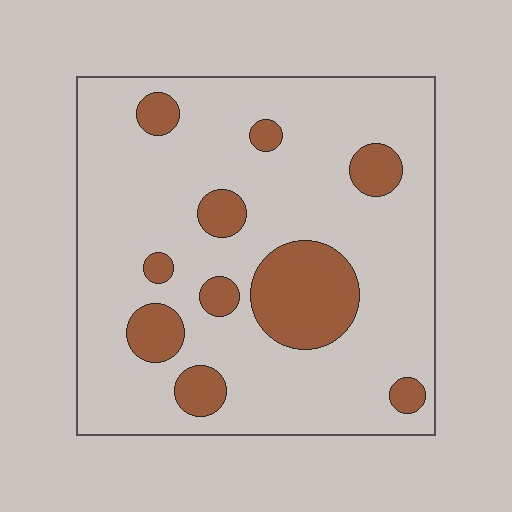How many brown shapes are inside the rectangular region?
10.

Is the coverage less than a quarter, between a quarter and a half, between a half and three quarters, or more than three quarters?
Less than a quarter.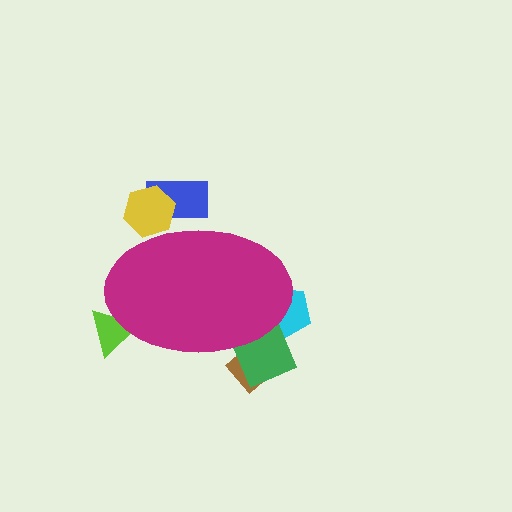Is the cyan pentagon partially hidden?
Yes, the cyan pentagon is partially hidden behind the magenta ellipse.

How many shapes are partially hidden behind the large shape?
6 shapes are partially hidden.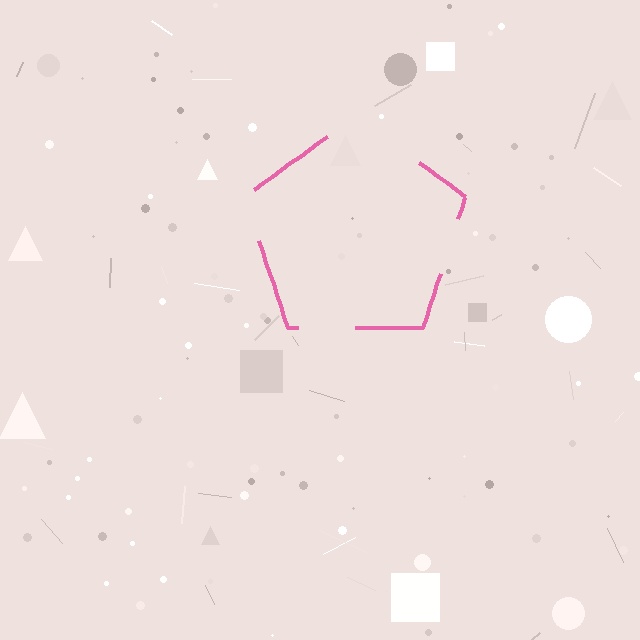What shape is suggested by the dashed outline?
The dashed outline suggests a pentagon.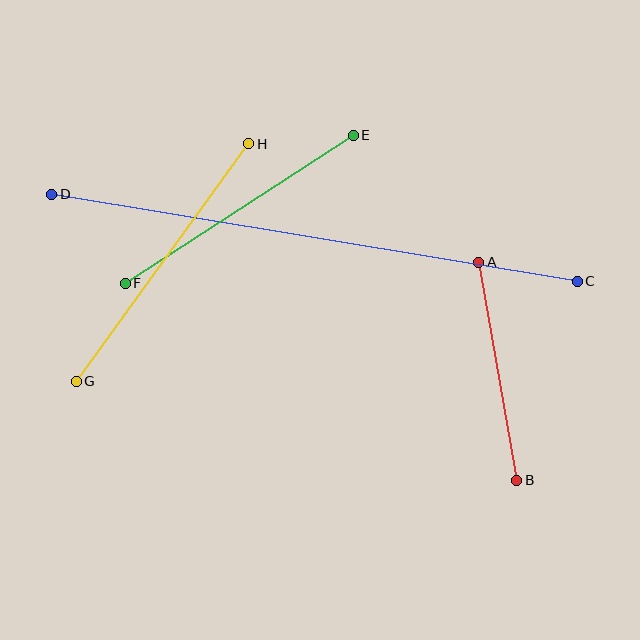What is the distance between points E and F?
The distance is approximately 272 pixels.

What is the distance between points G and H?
The distance is approximately 293 pixels.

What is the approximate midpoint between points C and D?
The midpoint is at approximately (314, 238) pixels.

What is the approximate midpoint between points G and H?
The midpoint is at approximately (163, 262) pixels.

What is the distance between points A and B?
The distance is approximately 221 pixels.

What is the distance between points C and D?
The distance is approximately 533 pixels.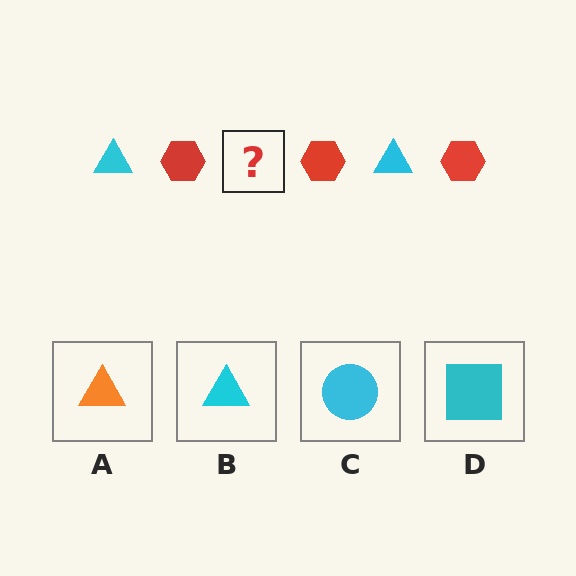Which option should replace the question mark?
Option B.